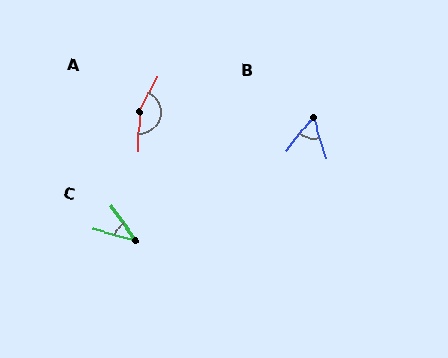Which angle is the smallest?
C, at approximately 39 degrees.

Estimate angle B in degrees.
Approximately 55 degrees.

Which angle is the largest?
A, at approximately 155 degrees.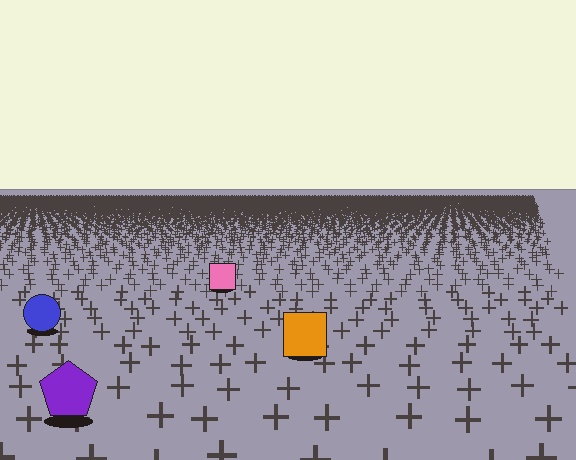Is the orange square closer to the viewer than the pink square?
Yes. The orange square is closer — you can tell from the texture gradient: the ground texture is coarser near it.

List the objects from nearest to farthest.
From nearest to farthest: the purple pentagon, the orange square, the blue circle, the pink square.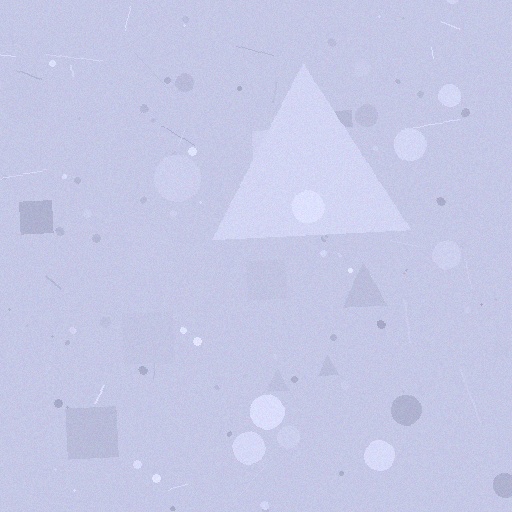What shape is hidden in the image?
A triangle is hidden in the image.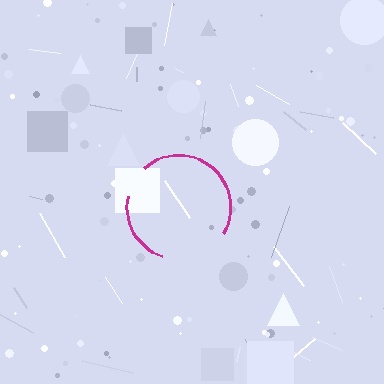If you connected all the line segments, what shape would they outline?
They would outline a circle.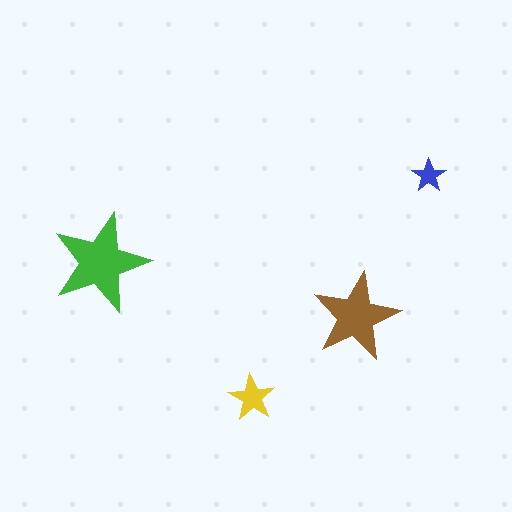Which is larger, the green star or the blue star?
The green one.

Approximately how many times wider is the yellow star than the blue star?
About 1.5 times wider.